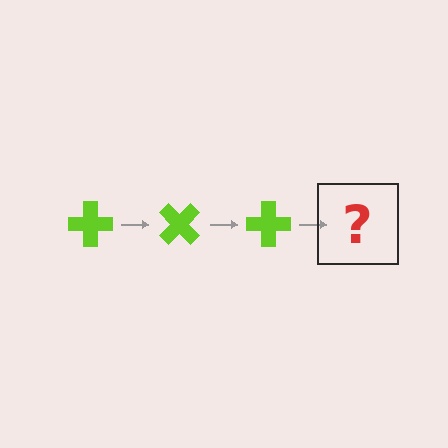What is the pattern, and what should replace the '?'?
The pattern is that the cross rotates 45 degrees each step. The '?' should be a lime cross rotated 135 degrees.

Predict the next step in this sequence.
The next step is a lime cross rotated 135 degrees.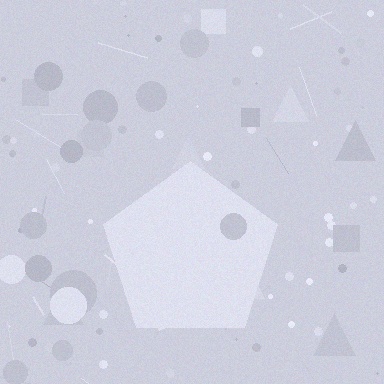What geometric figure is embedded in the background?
A pentagon is embedded in the background.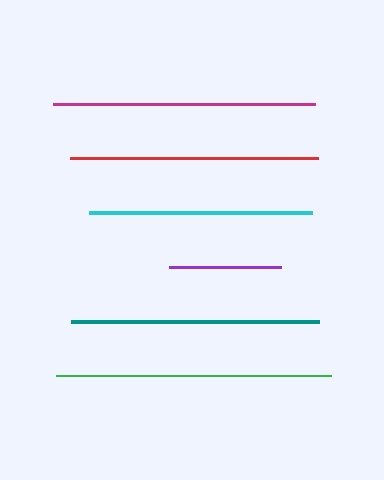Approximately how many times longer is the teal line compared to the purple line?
The teal line is approximately 2.2 times the length of the purple line.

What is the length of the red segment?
The red segment is approximately 248 pixels long.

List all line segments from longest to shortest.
From longest to shortest: green, magenta, teal, red, cyan, purple.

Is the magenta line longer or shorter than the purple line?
The magenta line is longer than the purple line.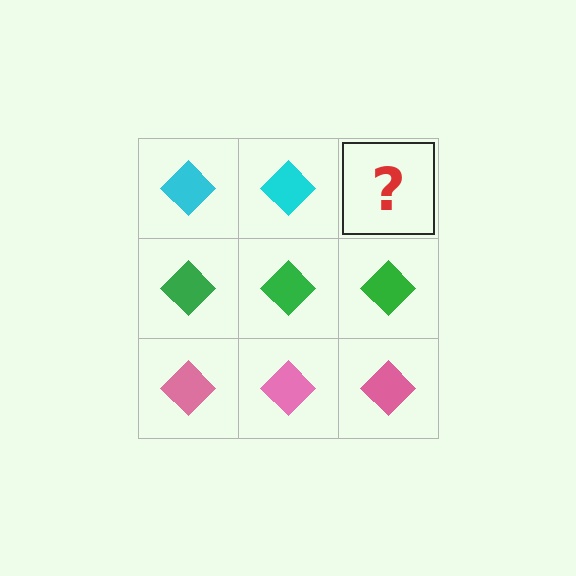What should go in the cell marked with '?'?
The missing cell should contain a cyan diamond.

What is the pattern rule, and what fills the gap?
The rule is that each row has a consistent color. The gap should be filled with a cyan diamond.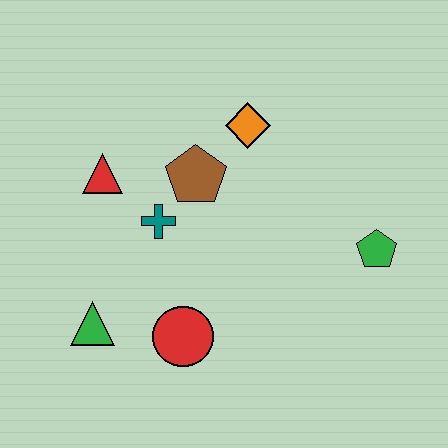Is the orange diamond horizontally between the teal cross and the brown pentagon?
No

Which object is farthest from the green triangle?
The green pentagon is farthest from the green triangle.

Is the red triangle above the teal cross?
Yes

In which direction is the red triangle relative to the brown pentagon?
The red triangle is to the left of the brown pentagon.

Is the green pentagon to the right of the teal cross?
Yes